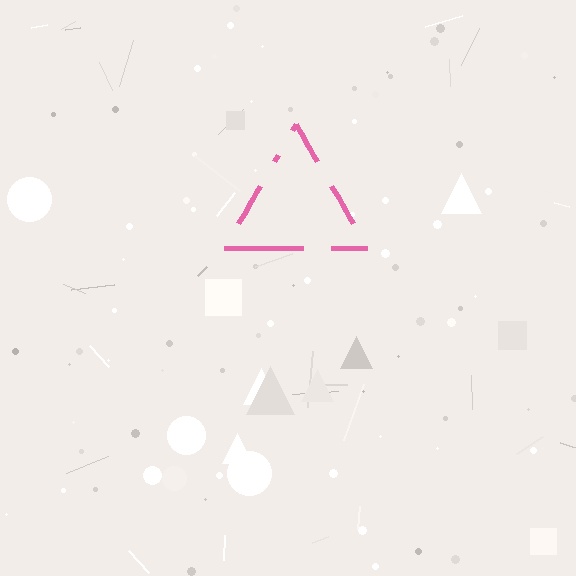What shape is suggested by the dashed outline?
The dashed outline suggests a triangle.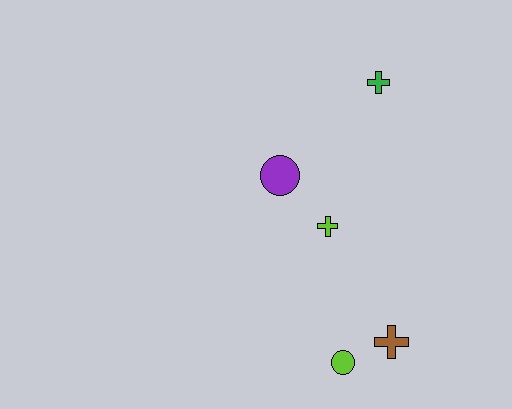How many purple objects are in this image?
There is 1 purple object.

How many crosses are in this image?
There are 3 crosses.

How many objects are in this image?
There are 5 objects.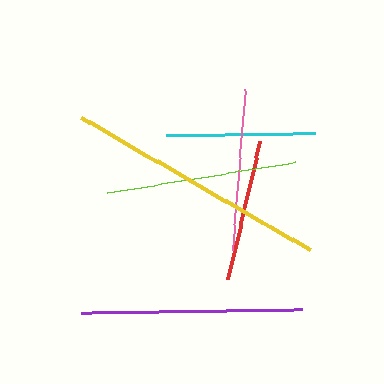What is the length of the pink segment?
The pink segment is approximately 162 pixels long.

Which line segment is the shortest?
The red line is the shortest at approximately 142 pixels.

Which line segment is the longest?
The yellow line is the longest at approximately 264 pixels.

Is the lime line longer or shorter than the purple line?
The purple line is longer than the lime line.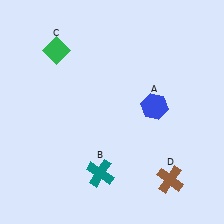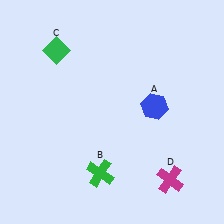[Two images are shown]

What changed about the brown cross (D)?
In Image 1, D is brown. In Image 2, it changed to magenta.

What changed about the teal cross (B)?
In Image 1, B is teal. In Image 2, it changed to green.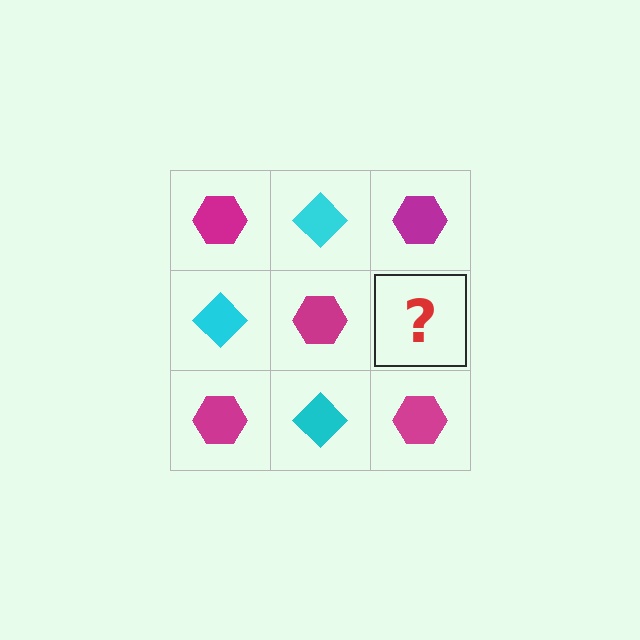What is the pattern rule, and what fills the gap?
The rule is that it alternates magenta hexagon and cyan diamond in a checkerboard pattern. The gap should be filled with a cyan diamond.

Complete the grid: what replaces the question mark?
The question mark should be replaced with a cyan diamond.